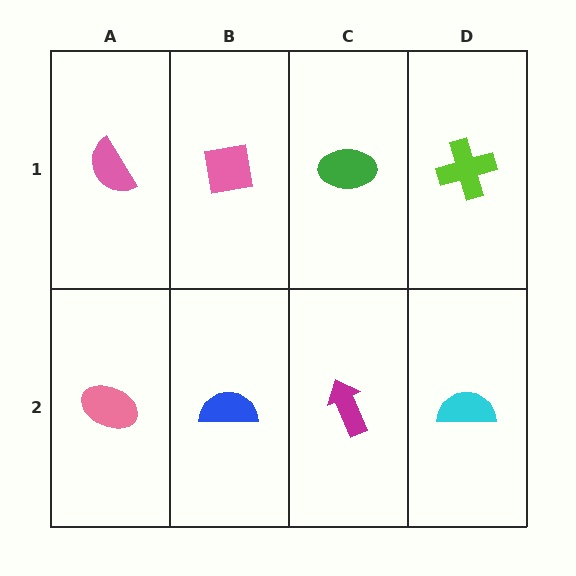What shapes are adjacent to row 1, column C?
A magenta arrow (row 2, column C), a pink square (row 1, column B), a lime cross (row 1, column D).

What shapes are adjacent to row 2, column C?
A green ellipse (row 1, column C), a blue semicircle (row 2, column B), a cyan semicircle (row 2, column D).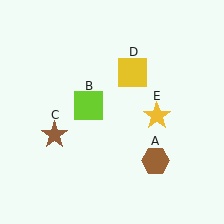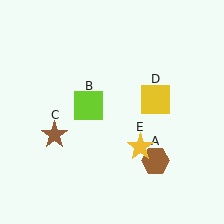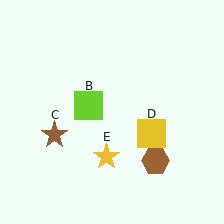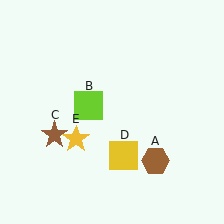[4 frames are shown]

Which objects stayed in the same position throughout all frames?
Brown hexagon (object A) and lime square (object B) and brown star (object C) remained stationary.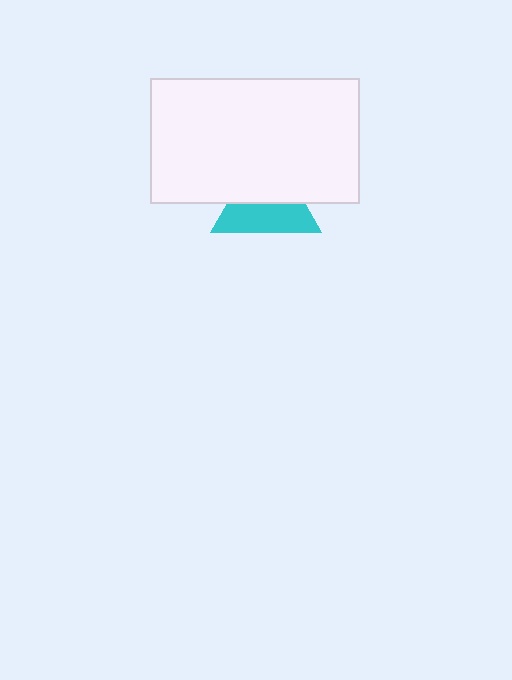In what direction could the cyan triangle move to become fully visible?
The cyan triangle could move down. That would shift it out from behind the white rectangle entirely.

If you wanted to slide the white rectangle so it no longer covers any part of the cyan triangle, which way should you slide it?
Slide it up — that is the most direct way to separate the two shapes.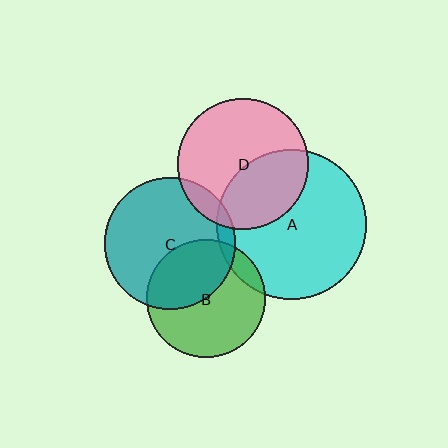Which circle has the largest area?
Circle A (cyan).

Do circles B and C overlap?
Yes.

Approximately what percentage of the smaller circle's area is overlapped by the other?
Approximately 40%.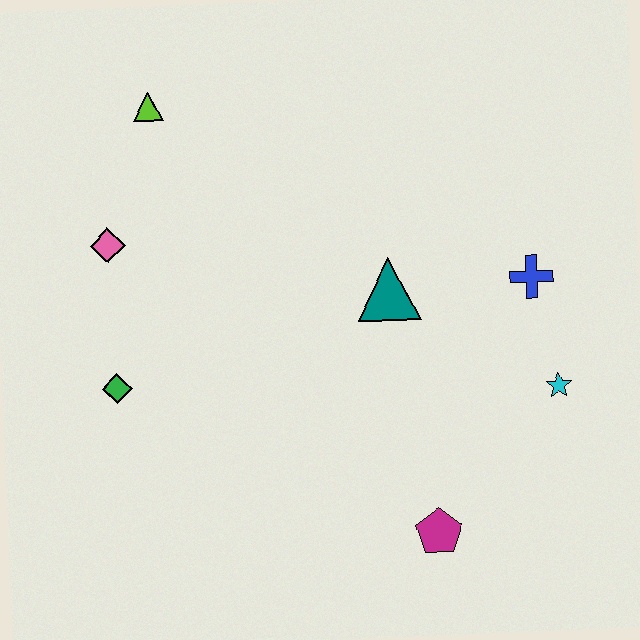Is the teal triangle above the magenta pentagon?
Yes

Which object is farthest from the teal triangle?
The lime triangle is farthest from the teal triangle.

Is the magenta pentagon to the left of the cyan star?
Yes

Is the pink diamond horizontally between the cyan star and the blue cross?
No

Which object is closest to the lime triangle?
The pink diamond is closest to the lime triangle.